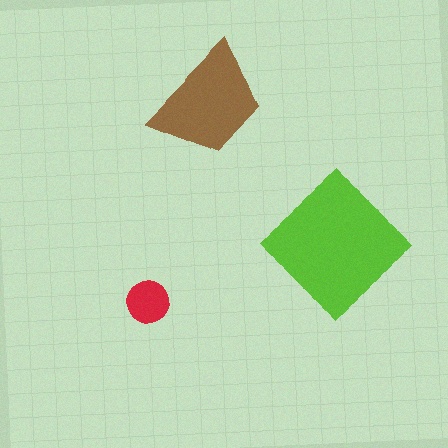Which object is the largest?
The lime diamond.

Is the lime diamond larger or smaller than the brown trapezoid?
Larger.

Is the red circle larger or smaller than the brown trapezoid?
Smaller.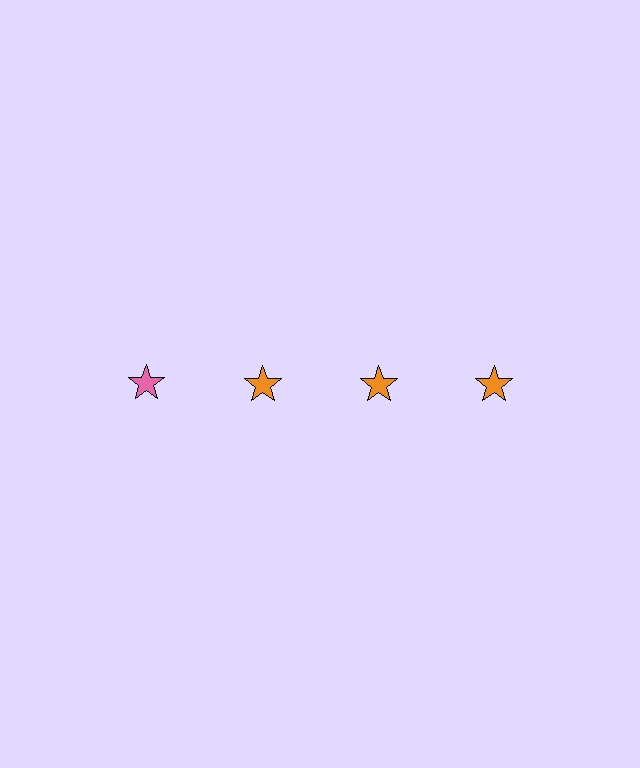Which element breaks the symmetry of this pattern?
The pink star in the top row, leftmost column breaks the symmetry. All other shapes are orange stars.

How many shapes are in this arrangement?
There are 4 shapes arranged in a grid pattern.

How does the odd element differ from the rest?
It has a different color: pink instead of orange.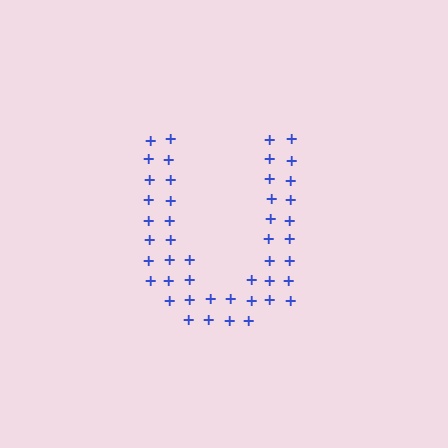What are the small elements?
The small elements are plus signs.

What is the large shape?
The large shape is the letter U.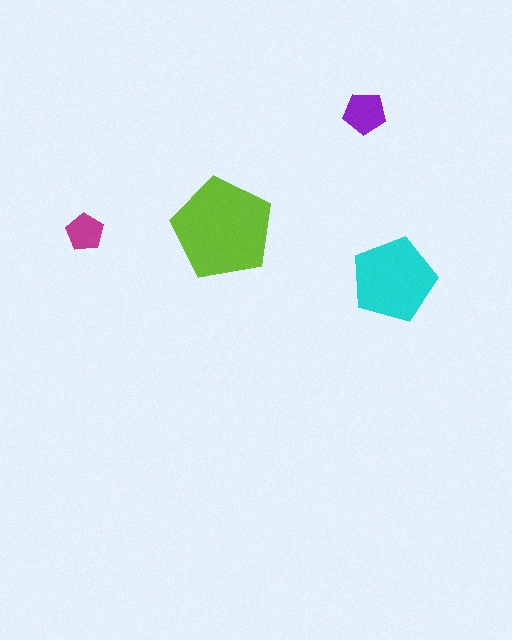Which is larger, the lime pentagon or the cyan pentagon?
The lime one.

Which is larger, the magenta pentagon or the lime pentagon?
The lime one.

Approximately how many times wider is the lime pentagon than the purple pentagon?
About 2.5 times wider.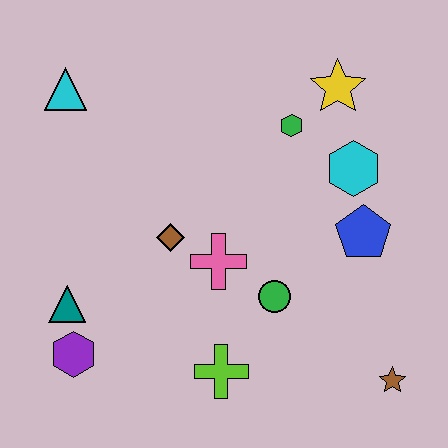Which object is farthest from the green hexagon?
The purple hexagon is farthest from the green hexagon.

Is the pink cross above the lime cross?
Yes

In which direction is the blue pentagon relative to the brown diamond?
The blue pentagon is to the right of the brown diamond.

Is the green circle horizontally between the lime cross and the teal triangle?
No